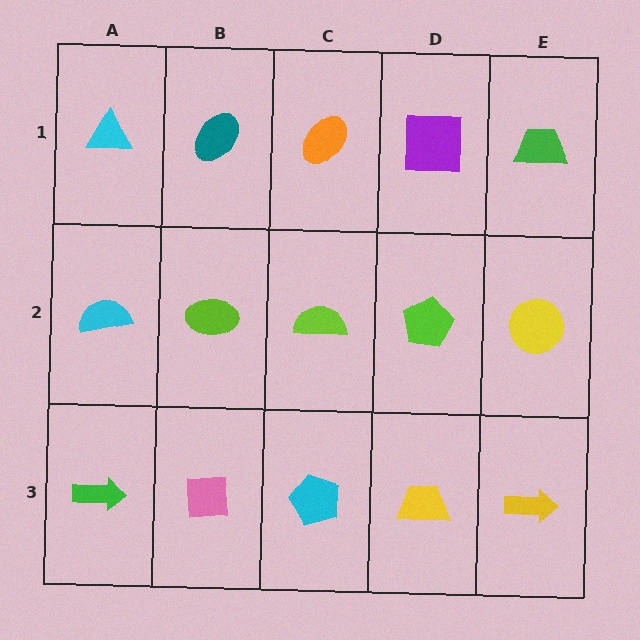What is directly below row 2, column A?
A green arrow.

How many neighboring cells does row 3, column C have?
3.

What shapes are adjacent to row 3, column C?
A lime semicircle (row 2, column C), a pink square (row 3, column B), a yellow trapezoid (row 3, column D).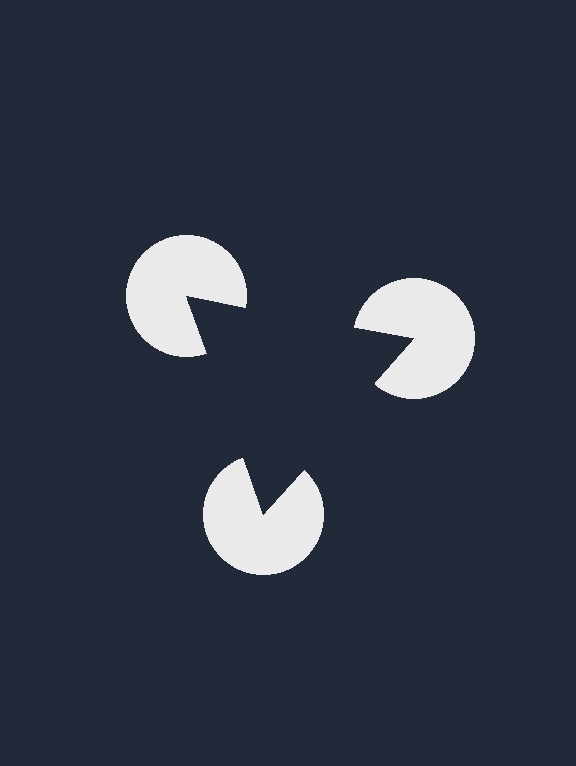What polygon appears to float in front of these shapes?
An illusory triangle — its edges are inferred from the aligned wedge cuts in the pac-man discs, not physically drawn.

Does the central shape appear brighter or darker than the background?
It typically appears slightly darker than the background, even though no actual brightness change is drawn.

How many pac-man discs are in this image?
There are 3 — one at each vertex of the illusory triangle.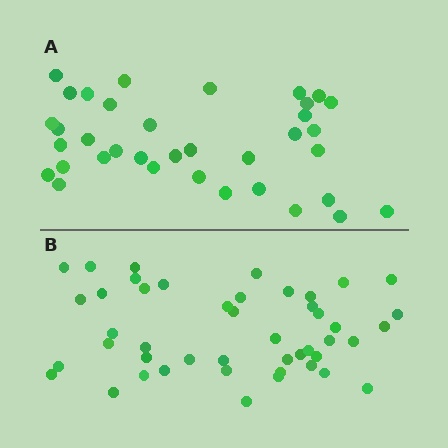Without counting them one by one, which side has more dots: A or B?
Region B (the bottom region) has more dots.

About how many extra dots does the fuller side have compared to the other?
Region B has roughly 10 or so more dots than region A.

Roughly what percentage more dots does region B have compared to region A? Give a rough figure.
About 30% more.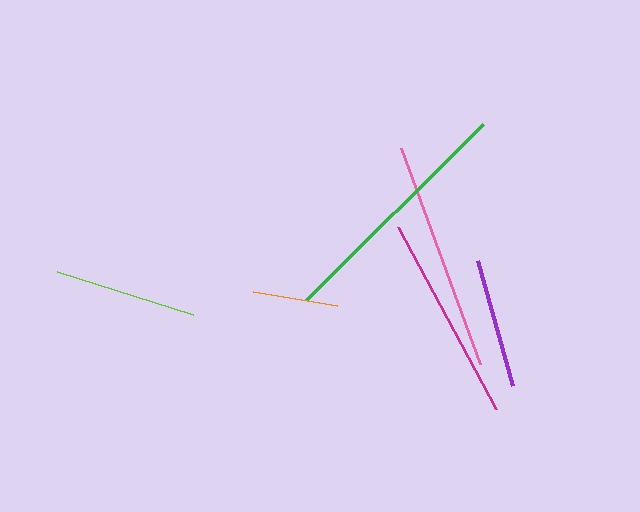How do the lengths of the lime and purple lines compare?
The lime and purple lines are approximately the same length.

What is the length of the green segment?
The green segment is approximately 249 pixels long.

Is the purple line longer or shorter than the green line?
The green line is longer than the purple line.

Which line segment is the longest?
The green line is the longest at approximately 249 pixels.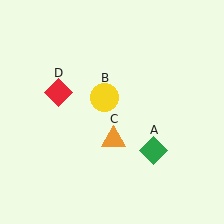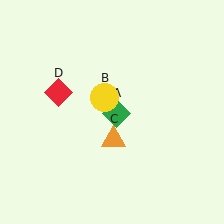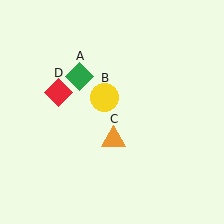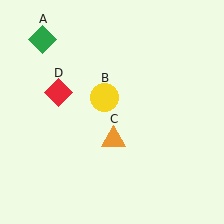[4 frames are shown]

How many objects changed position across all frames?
1 object changed position: green diamond (object A).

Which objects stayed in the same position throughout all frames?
Yellow circle (object B) and orange triangle (object C) and red diamond (object D) remained stationary.